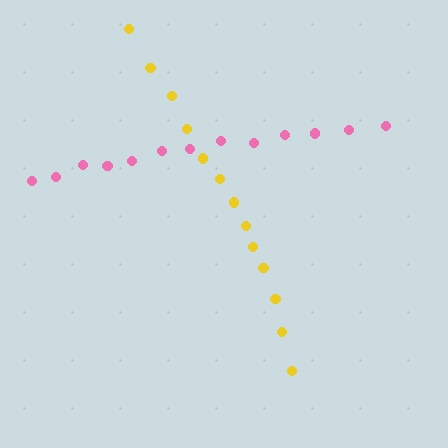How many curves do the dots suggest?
There are 2 distinct paths.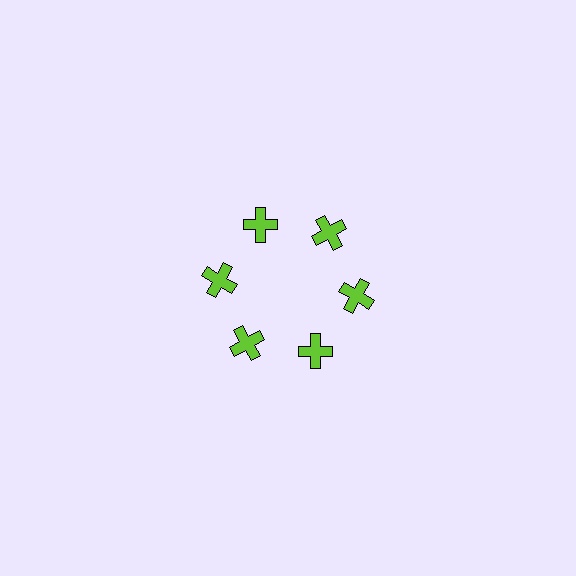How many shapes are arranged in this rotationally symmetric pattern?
There are 6 shapes, arranged in 6 groups of 1.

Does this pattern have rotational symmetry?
Yes, this pattern has 6-fold rotational symmetry. It looks the same after rotating 60 degrees around the center.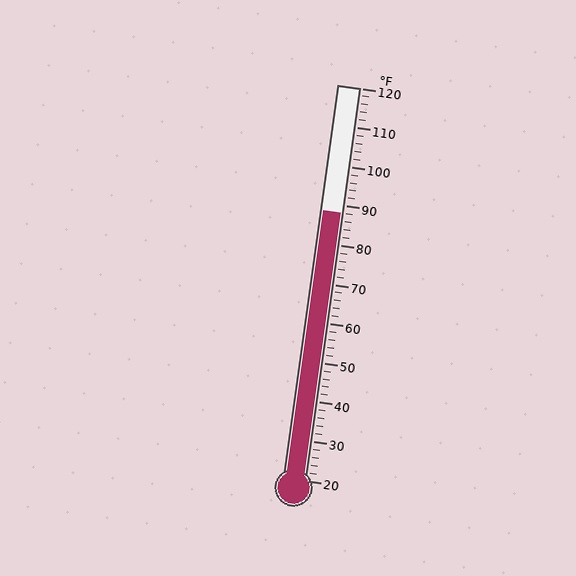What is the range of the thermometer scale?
The thermometer scale ranges from 20°F to 120°F.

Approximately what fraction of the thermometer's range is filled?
The thermometer is filled to approximately 70% of its range.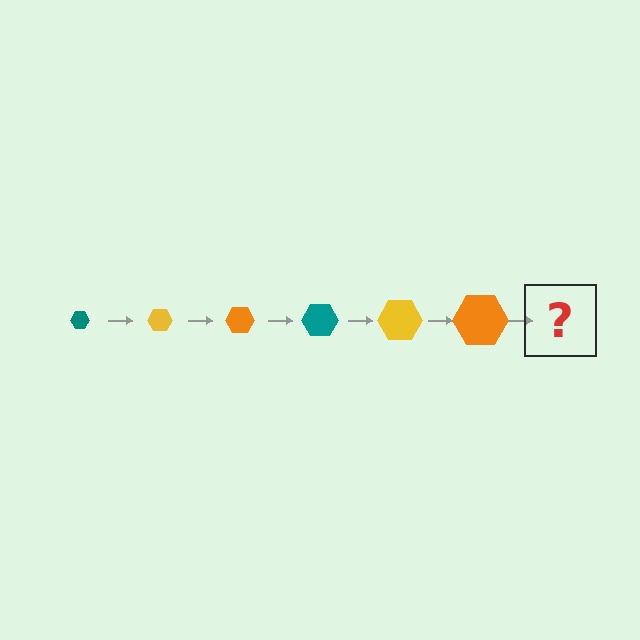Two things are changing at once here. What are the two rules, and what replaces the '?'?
The two rules are that the hexagon grows larger each step and the color cycles through teal, yellow, and orange. The '?' should be a teal hexagon, larger than the previous one.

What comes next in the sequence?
The next element should be a teal hexagon, larger than the previous one.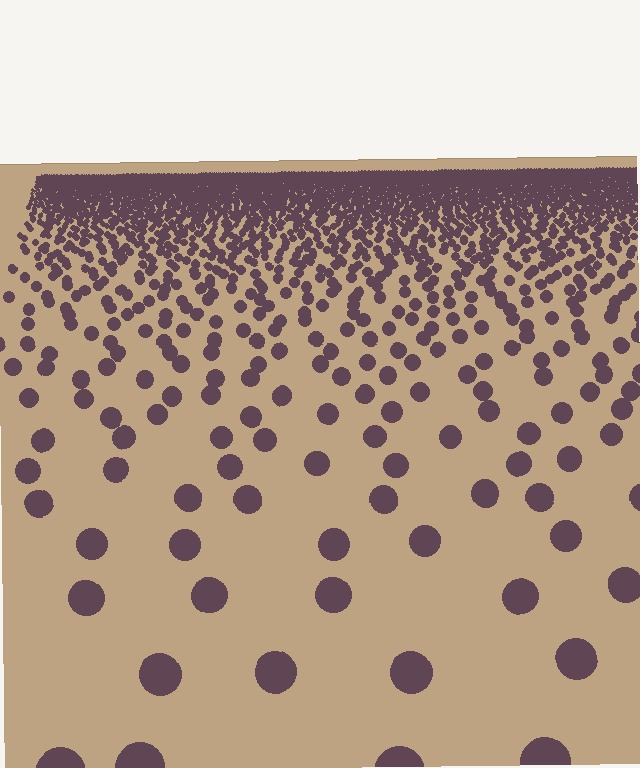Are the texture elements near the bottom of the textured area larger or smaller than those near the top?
Larger. Near the bottom, elements are closer to the viewer and appear at a bigger on-screen size.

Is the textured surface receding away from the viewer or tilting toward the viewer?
The surface is receding away from the viewer. Texture elements get smaller and denser toward the top.